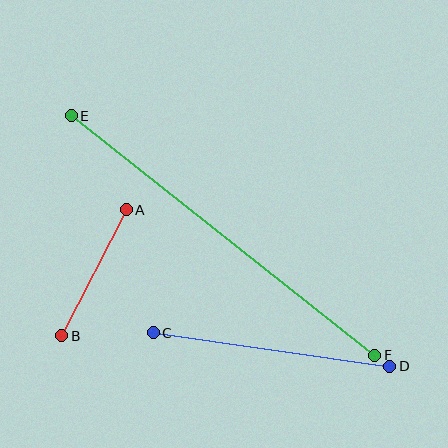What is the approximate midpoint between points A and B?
The midpoint is at approximately (94, 273) pixels.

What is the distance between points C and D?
The distance is approximately 239 pixels.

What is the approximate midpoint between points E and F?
The midpoint is at approximately (223, 236) pixels.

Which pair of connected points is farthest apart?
Points E and F are farthest apart.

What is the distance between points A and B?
The distance is approximately 142 pixels.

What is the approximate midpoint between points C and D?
The midpoint is at approximately (272, 350) pixels.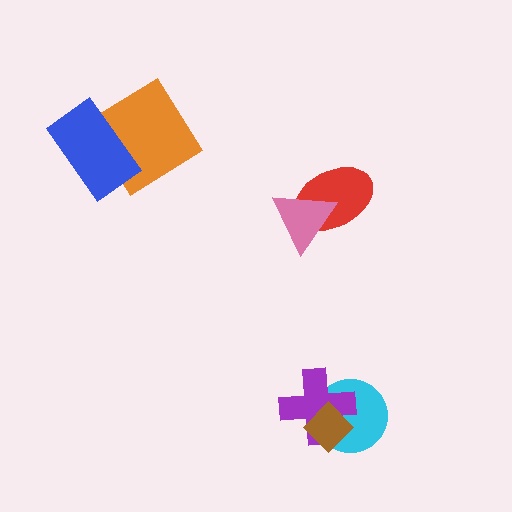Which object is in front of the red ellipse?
The pink triangle is in front of the red ellipse.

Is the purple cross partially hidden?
Yes, it is partially covered by another shape.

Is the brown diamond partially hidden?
No, no other shape covers it.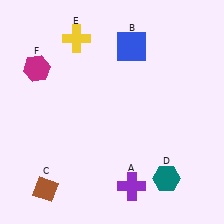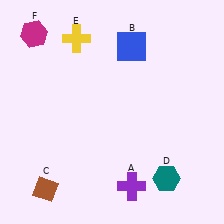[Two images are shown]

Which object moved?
The magenta hexagon (F) moved up.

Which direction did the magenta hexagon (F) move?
The magenta hexagon (F) moved up.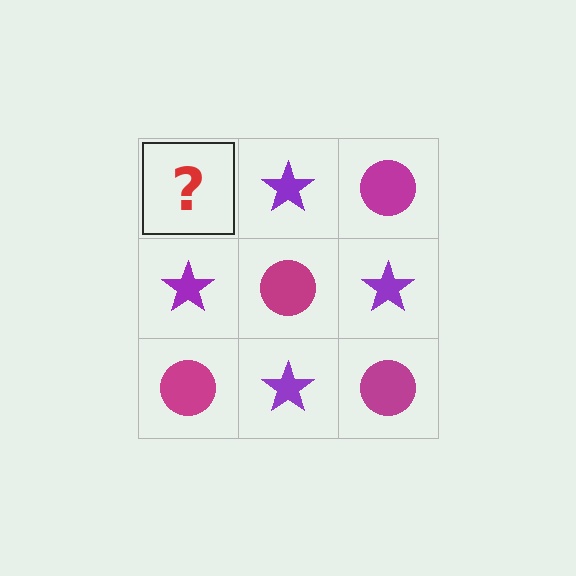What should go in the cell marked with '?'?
The missing cell should contain a magenta circle.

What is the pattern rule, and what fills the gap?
The rule is that it alternates magenta circle and purple star in a checkerboard pattern. The gap should be filled with a magenta circle.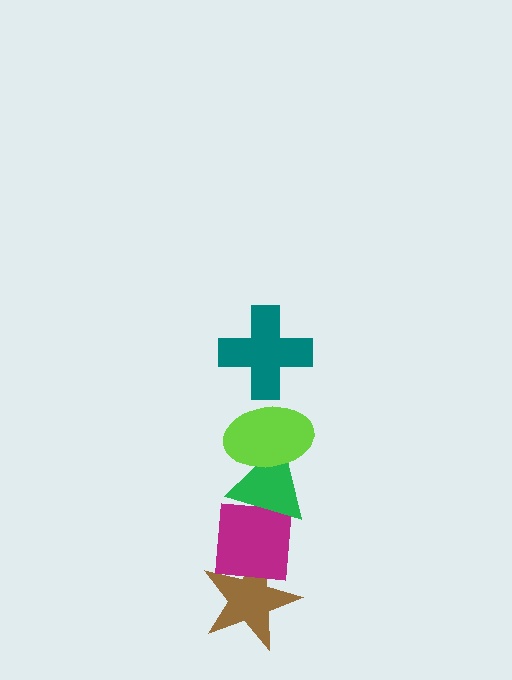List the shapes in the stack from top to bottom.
From top to bottom: the teal cross, the lime ellipse, the green triangle, the magenta square, the brown star.